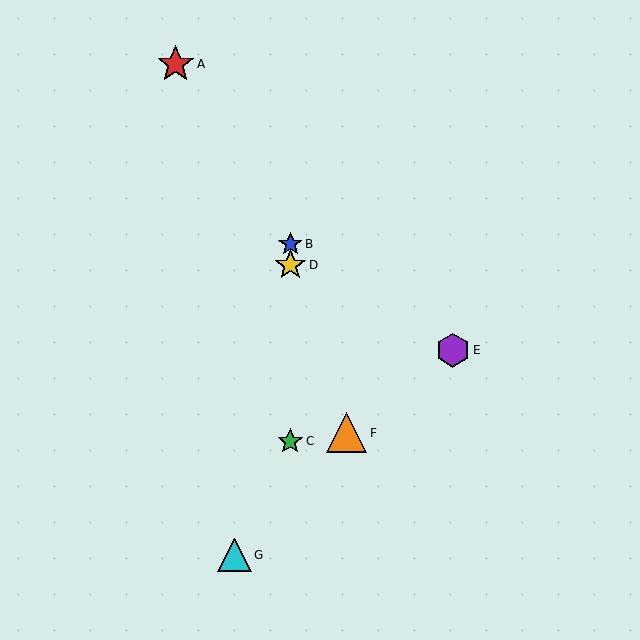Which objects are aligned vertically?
Objects B, C, D are aligned vertically.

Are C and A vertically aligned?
No, C is at x≈290 and A is at x≈176.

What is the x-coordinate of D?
Object D is at x≈290.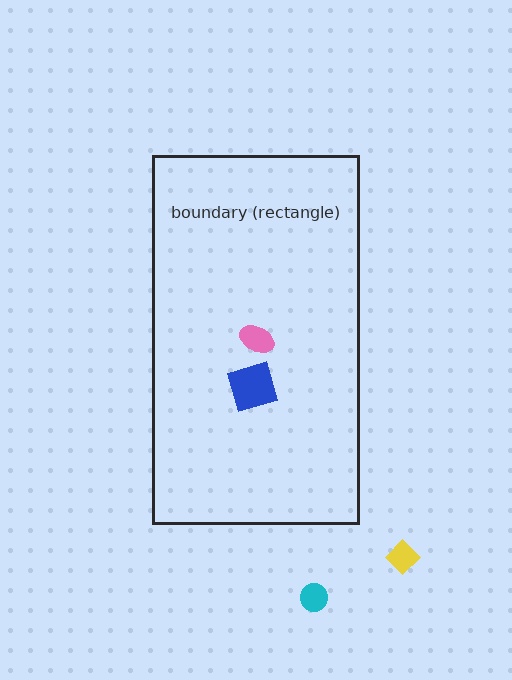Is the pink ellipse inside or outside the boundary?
Inside.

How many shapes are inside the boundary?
2 inside, 2 outside.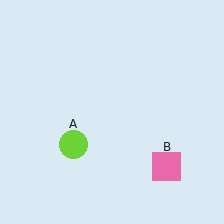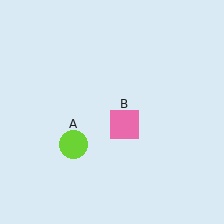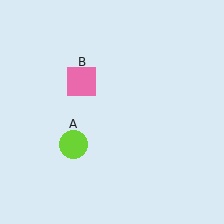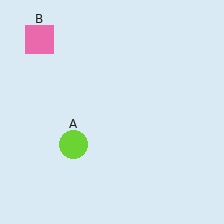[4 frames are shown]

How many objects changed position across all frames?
1 object changed position: pink square (object B).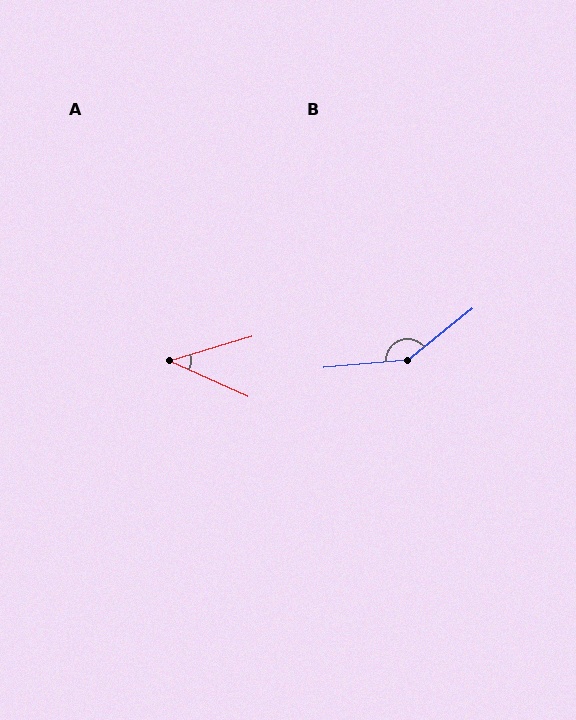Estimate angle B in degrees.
Approximately 147 degrees.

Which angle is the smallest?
A, at approximately 41 degrees.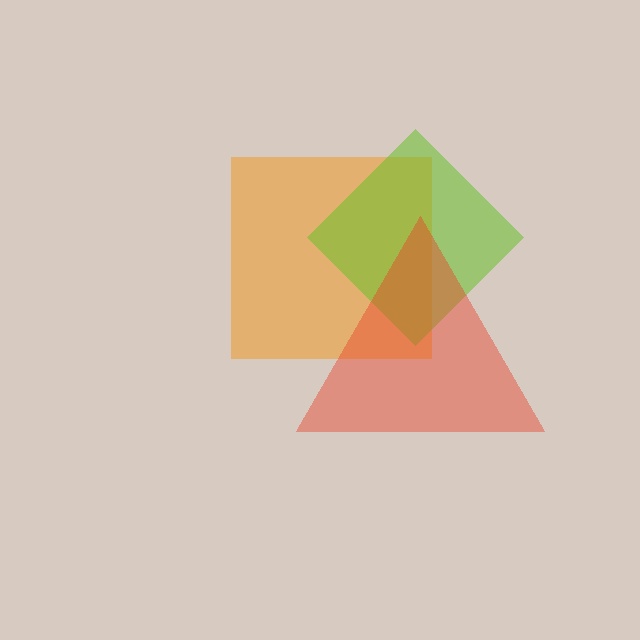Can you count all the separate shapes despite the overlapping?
Yes, there are 3 separate shapes.